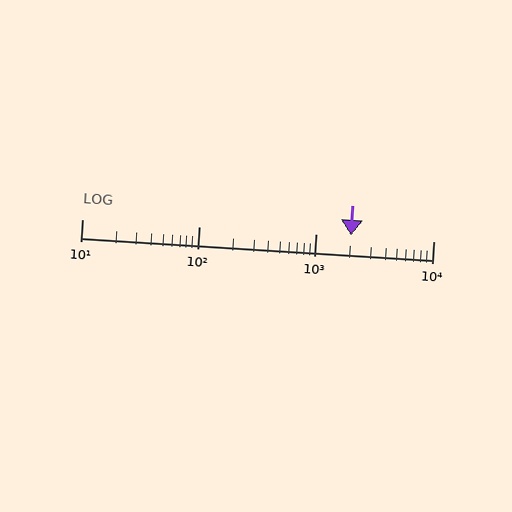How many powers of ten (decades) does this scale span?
The scale spans 3 decades, from 10 to 10000.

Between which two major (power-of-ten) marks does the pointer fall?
The pointer is between 1000 and 10000.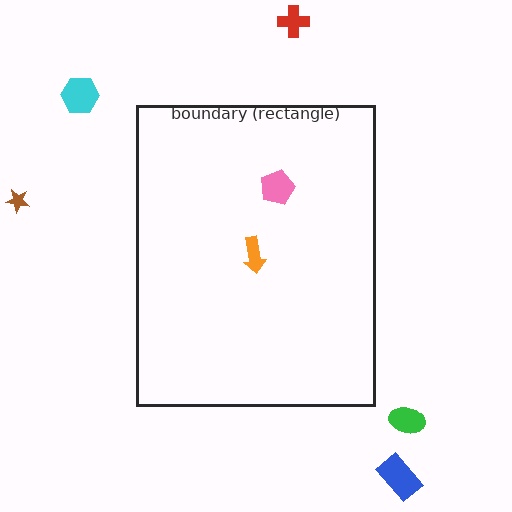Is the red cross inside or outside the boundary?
Outside.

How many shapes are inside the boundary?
2 inside, 5 outside.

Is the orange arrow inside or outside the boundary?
Inside.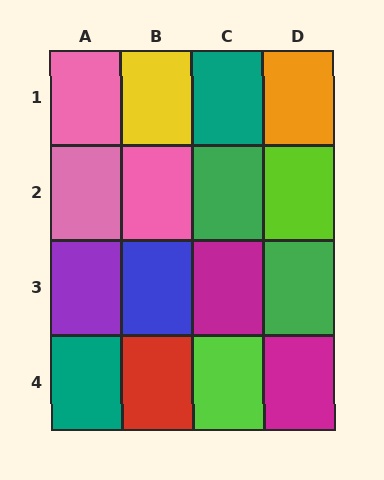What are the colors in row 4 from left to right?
Teal, red, lime, magenta.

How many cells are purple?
1 cell is purple.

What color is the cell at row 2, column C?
Green.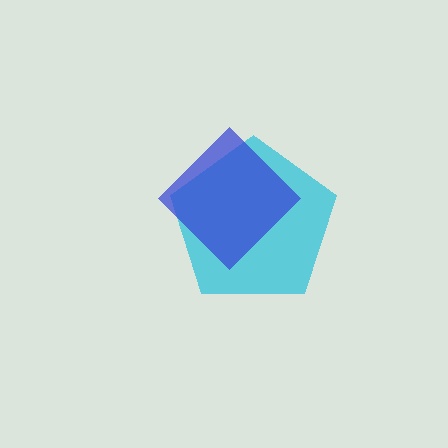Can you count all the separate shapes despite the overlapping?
Yes, there are 2 separate shapes.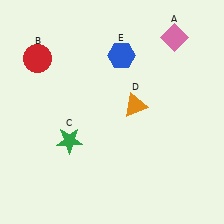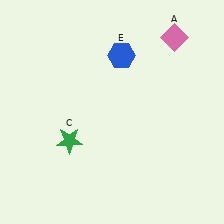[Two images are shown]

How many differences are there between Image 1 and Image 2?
There are 2 differences between the two images.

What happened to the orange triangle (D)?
The orange triangle (D) was removed in Image 2. It was in the top-right area of Image 1.